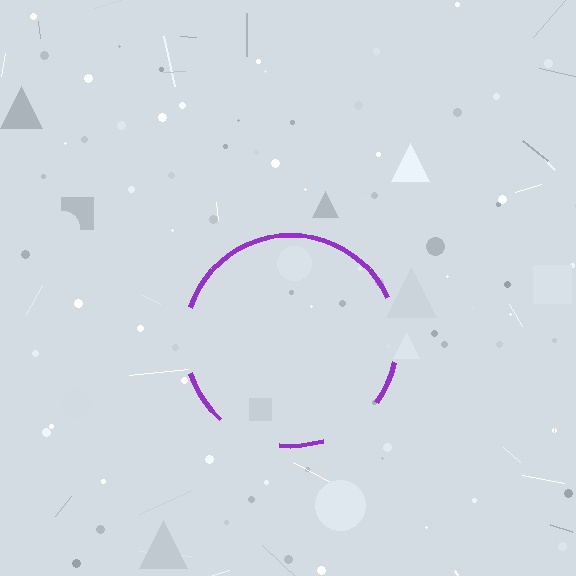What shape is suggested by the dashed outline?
The dashed outline suggests a circle.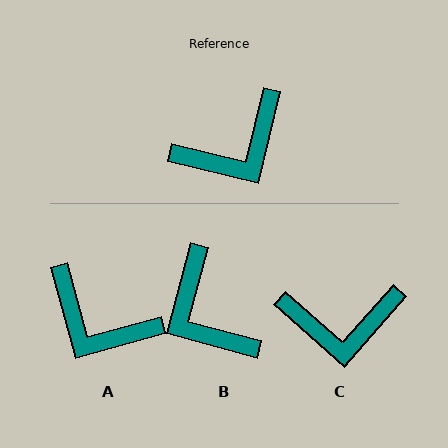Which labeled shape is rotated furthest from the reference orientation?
B, about 91 degrees away.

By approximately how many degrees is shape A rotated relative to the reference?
Approximately 61 degrees clockwise.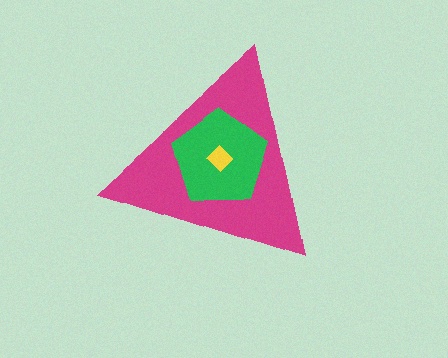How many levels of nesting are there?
3.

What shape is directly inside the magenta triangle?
The green pentagon.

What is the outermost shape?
The magenta triangle.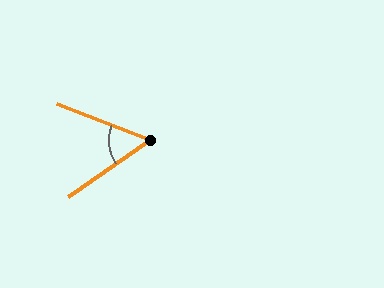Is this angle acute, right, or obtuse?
It is acute.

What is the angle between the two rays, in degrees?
Approximately 56 degrees.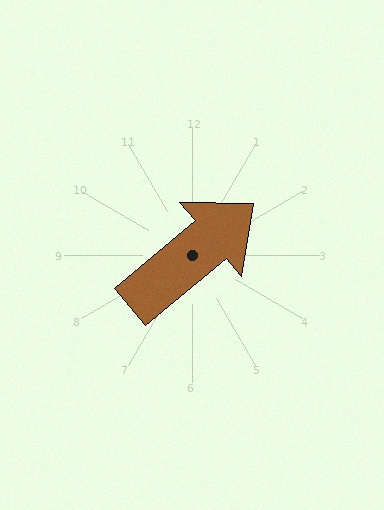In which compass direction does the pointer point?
Northeast.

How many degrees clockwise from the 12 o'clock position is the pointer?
Approximately 50 degrees.